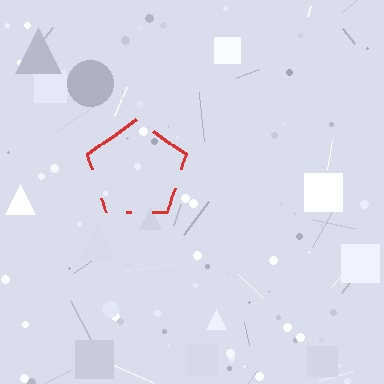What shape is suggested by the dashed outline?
The dashed outline suggests a pentagon.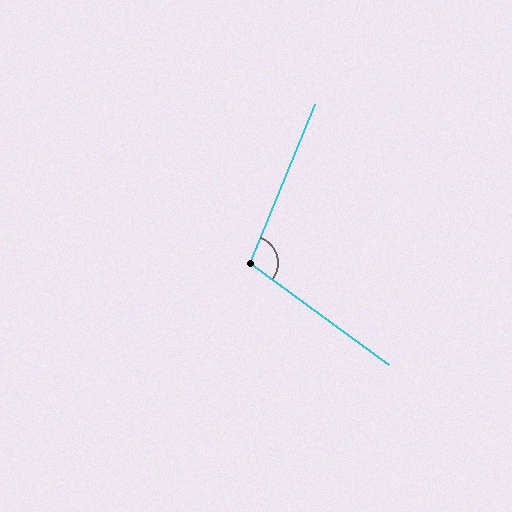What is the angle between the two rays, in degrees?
Approximately 104 degrees.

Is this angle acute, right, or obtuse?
It is obtuse.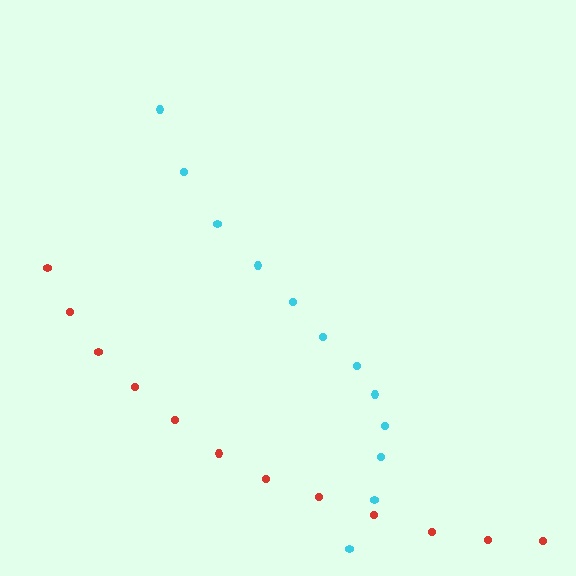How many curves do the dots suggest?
There are 2 distinct paths.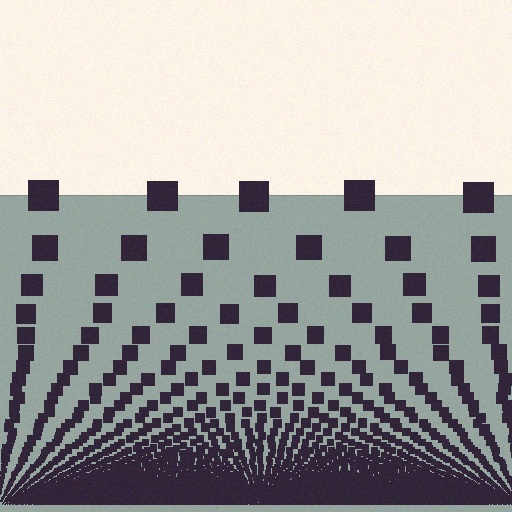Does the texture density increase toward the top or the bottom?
Density increases toward the bottom.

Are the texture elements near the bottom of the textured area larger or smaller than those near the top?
Smaller. The gradient is inverted — elements near the bottom are smaller and denser.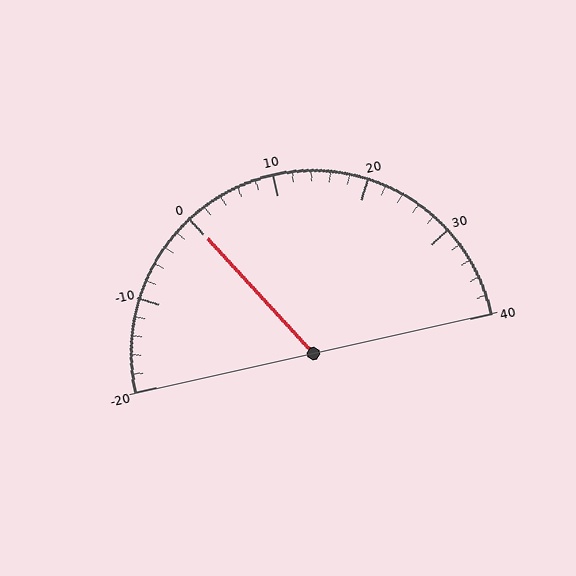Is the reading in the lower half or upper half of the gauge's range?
The reading is in the lower half of the range (-20 to 40).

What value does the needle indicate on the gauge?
The needle indicates approximately 0.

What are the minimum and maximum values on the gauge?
The gauge ranges from -20 to 40.